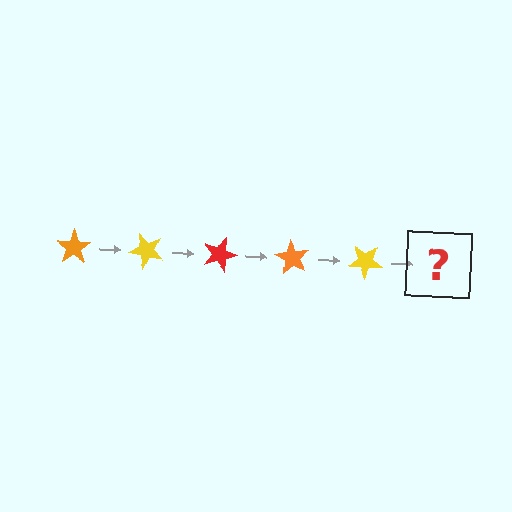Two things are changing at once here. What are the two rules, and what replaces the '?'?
The two rules are that it rotates 45 degrees each step and the color cycles through orange, yellow, and red. The '?' should be a red star, rotated 225 degrees from the start.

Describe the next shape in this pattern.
It should be a red star, rotated 225 degrees from the start.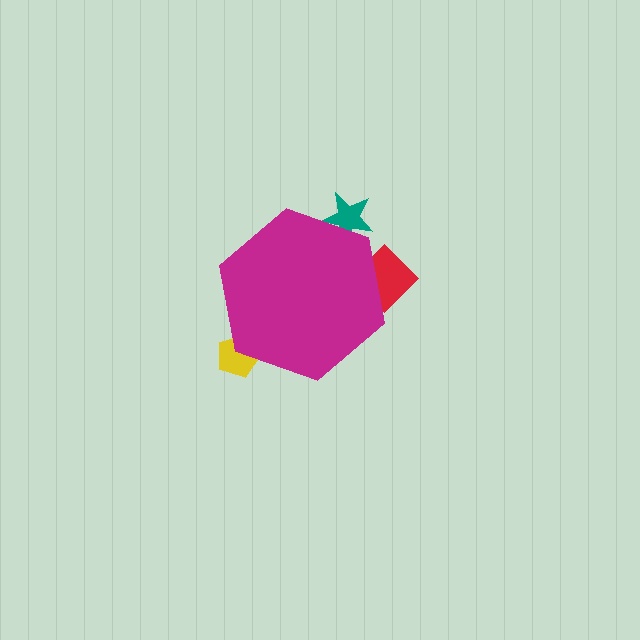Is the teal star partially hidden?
Yes, the teal star is partially hidden behind the magenta hexagon.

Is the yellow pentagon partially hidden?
Yes, the yellow pentagon is partially hidden behind the magenta hexagon.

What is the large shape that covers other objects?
A magenta hexagon.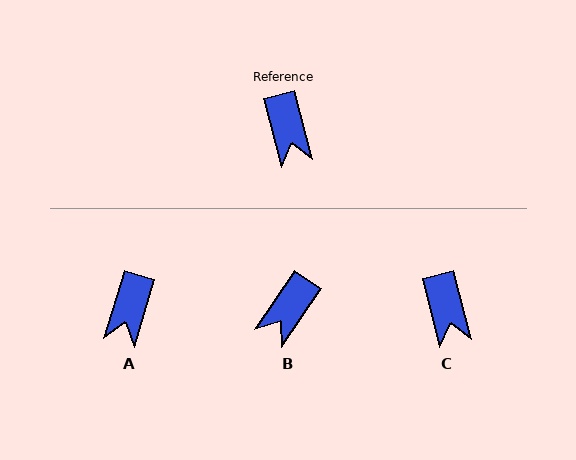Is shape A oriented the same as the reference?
No, it is off by about 31 degrees.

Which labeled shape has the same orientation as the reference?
C.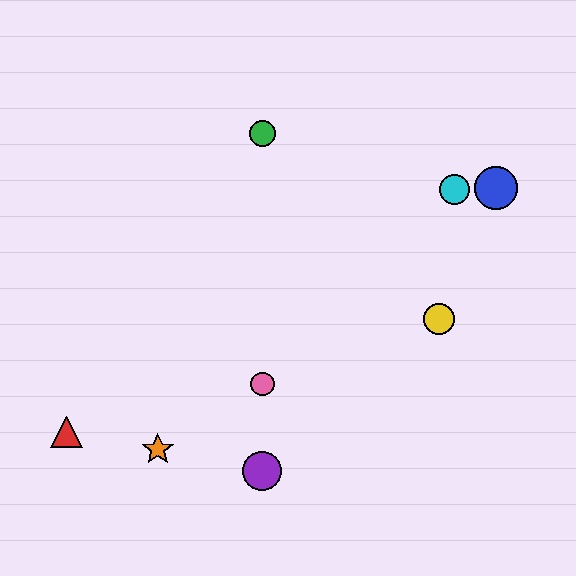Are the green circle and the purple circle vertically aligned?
Yes, both are at x≈262.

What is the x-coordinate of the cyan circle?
The cyan circle is at x≈454.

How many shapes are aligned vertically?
3 shapes (the green circle, the purple circle, the pink circle) are aligned vertically.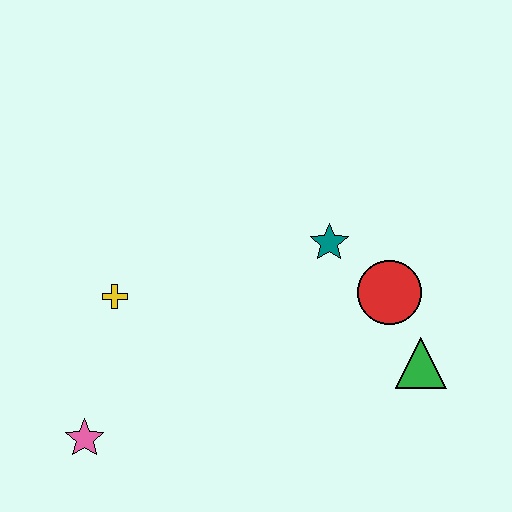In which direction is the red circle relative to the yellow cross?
The red circle is to the right of the yellow cross.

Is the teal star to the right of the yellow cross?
Yes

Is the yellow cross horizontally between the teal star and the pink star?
Yes